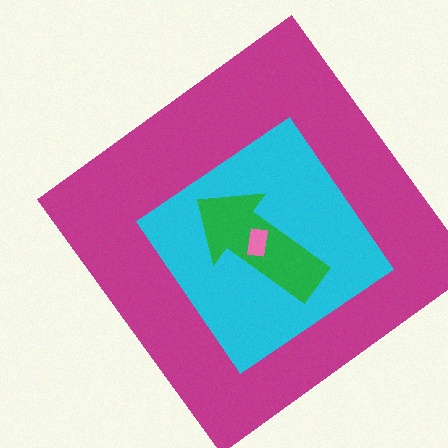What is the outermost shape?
The magenta diamond.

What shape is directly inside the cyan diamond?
The green arrow.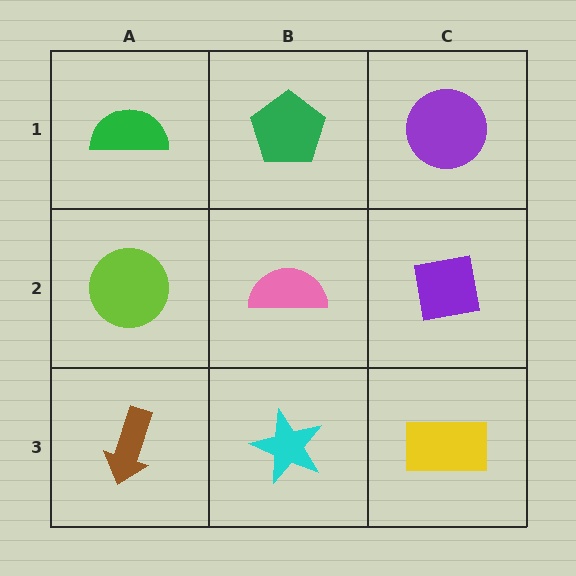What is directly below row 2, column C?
A yellow rectangle.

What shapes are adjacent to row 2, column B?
A green pentagon (row 1, column B), a cyan star (row 3, column B), a lime circle (row 2, column A), a purple square (row 2, column C).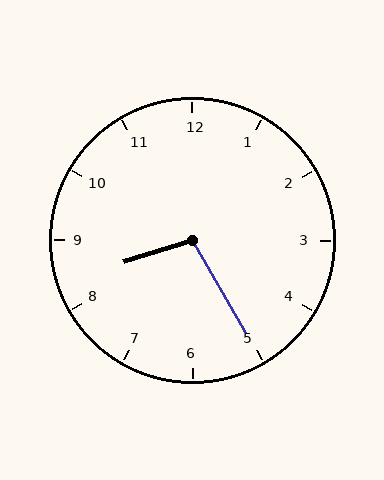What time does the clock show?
8:25.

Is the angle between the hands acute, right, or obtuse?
It is obtuse.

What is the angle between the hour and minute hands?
Approximately 102 degrees.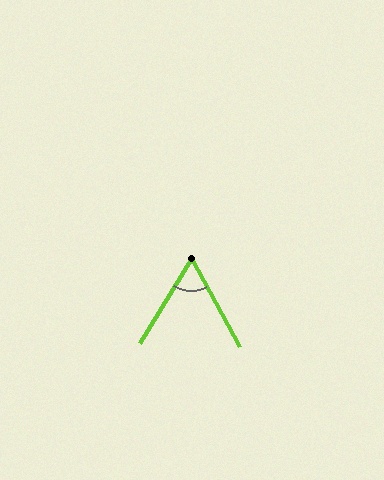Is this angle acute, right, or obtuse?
It is acute.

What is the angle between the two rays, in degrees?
Approximately 60 degrees.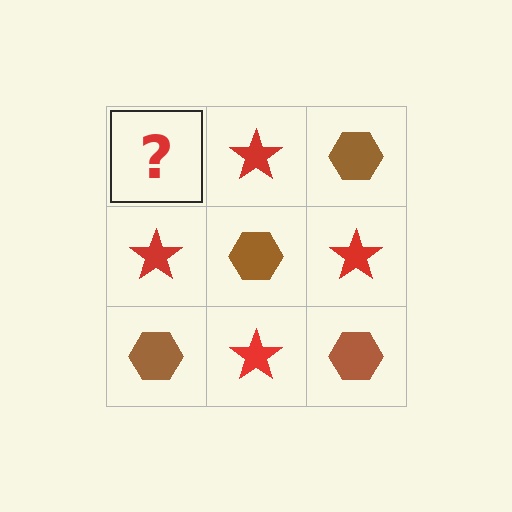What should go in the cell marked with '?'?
The missing cell should contain a brown hexagon.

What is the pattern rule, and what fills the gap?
The rule is that it alternates brown hexagon and red star in a checkerboard pattern. The gap should be filled with a brown hexagon.